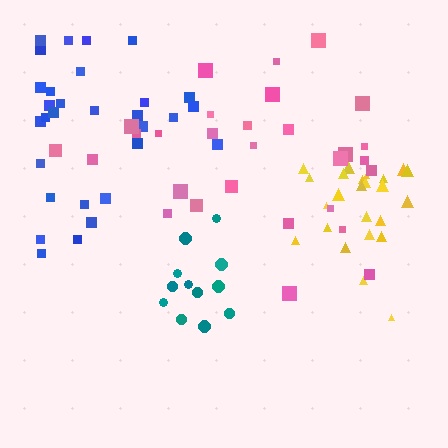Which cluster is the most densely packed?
Teal.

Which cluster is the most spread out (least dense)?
Pink.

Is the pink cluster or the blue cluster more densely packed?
Blue.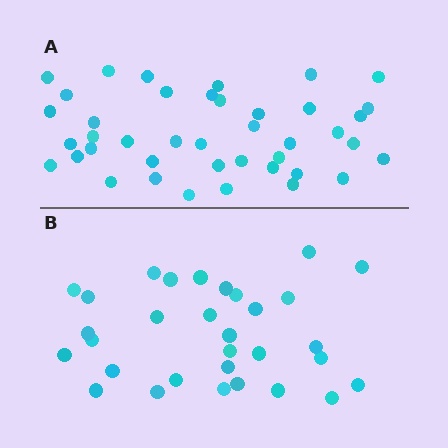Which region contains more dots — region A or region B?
Region A (the top region) has more dots.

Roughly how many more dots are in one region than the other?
Region A has roughly 10 or so more dots than region B.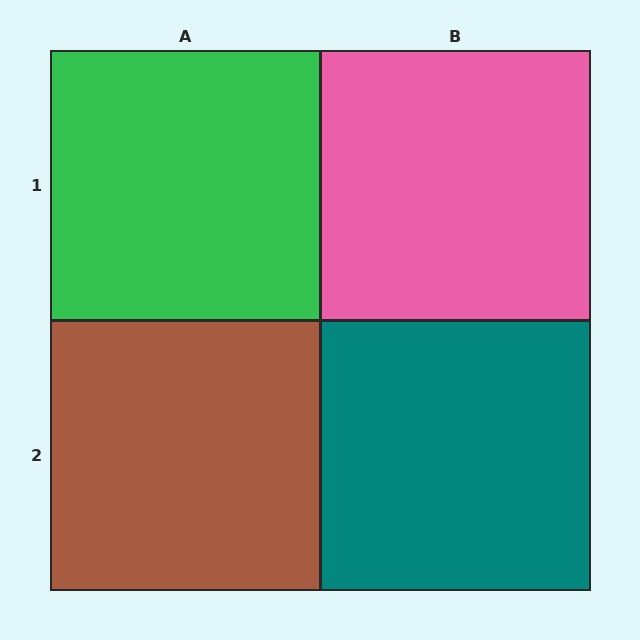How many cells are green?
1 cell is green.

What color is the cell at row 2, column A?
Brown.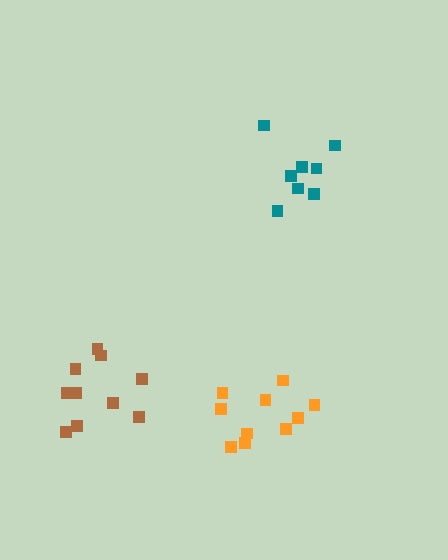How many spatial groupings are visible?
There are 3 spatial groupings.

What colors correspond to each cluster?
The clusters are colored: teal, brown, orange.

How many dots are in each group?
Group 1: 8 dots, Group 2: 10 dots, Group 3: 10 dots (28 total).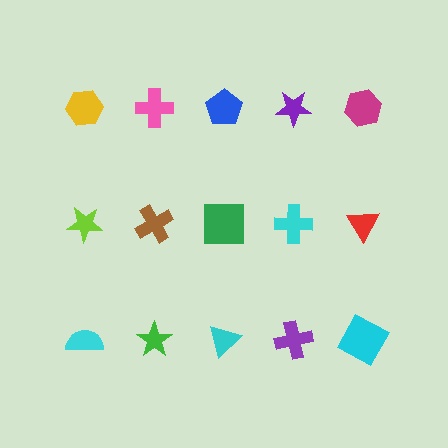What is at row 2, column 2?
A brown cross.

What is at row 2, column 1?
A lime star.